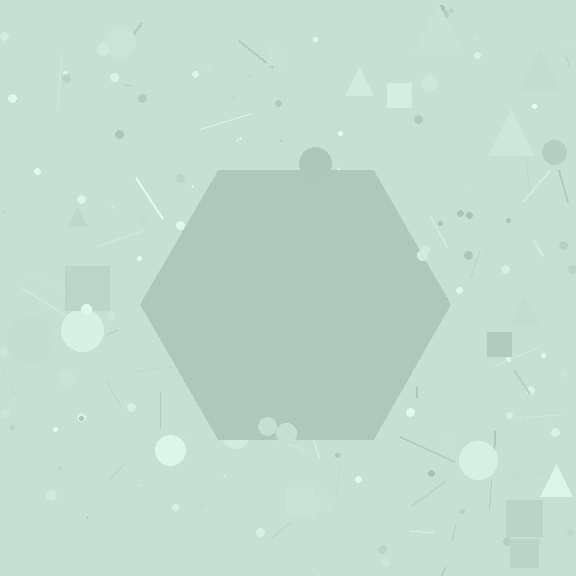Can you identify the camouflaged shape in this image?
The camouflaged shape is a hexagon.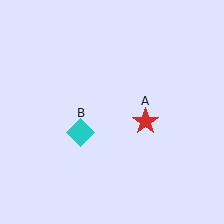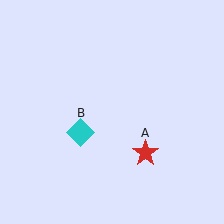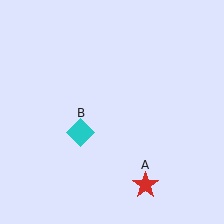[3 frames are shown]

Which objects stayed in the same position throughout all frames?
Cyan diamond (object B) remained stationary.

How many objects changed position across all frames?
1 object changed position: red star (object A).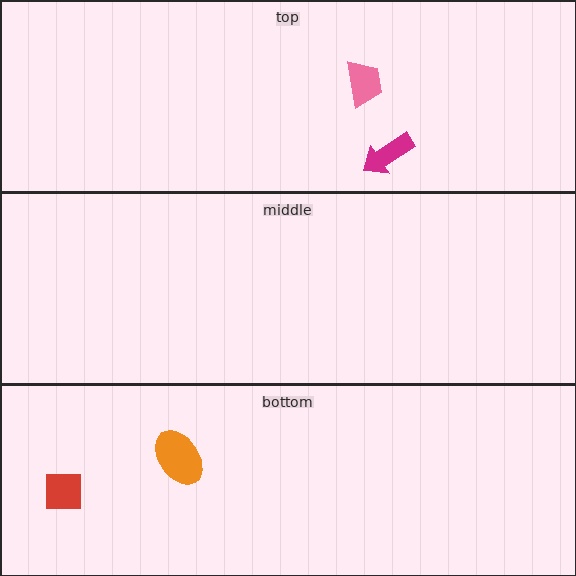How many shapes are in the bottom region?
2.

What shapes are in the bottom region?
The orange ellipse, the red square.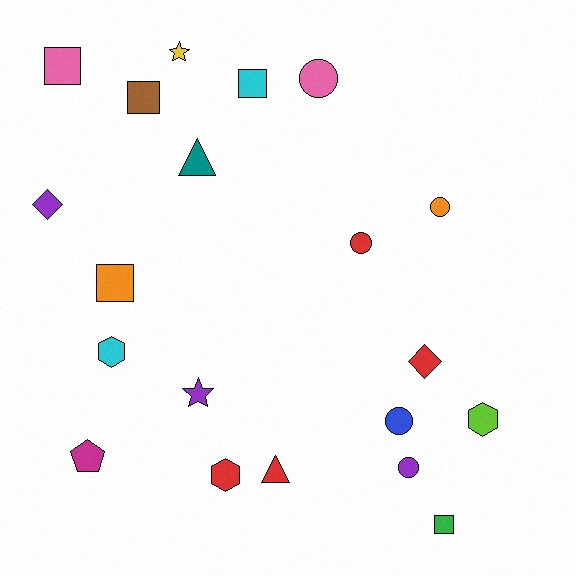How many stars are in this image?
There are 2 stars.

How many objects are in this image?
There are 20 objects.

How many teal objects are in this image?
There is 1 teal object.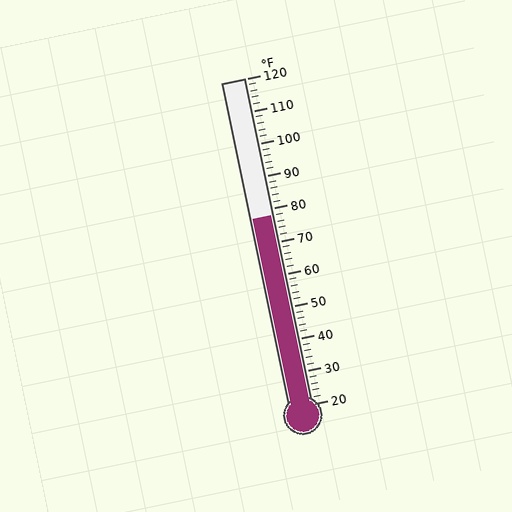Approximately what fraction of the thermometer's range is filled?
The thermometer is filled to approximately 60% of its range.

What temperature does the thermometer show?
The thermometer shows approximately 78°F.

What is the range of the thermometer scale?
The thermometer scale ranges from 20°F to 120°F.